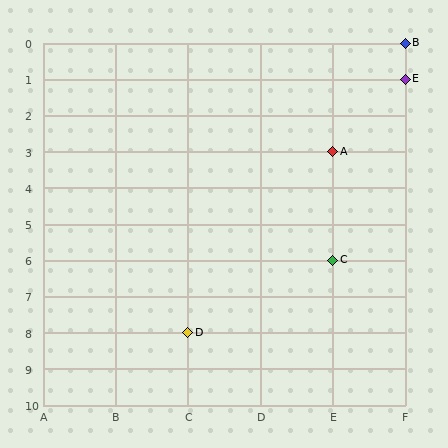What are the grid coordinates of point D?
Point D is at grid coordinates (C, 8).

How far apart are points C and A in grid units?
Points C and A are 3 rows apart.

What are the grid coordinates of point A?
Point A is at grid coordinates (E, 3).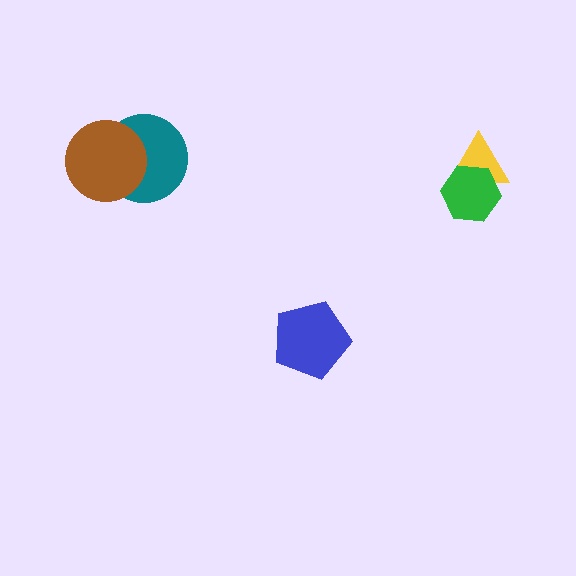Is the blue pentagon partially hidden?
No, no other shape covers it.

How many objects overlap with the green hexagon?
1 object overlaps with the green hexagon.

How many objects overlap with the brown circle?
1 object overlaps with the brown circle.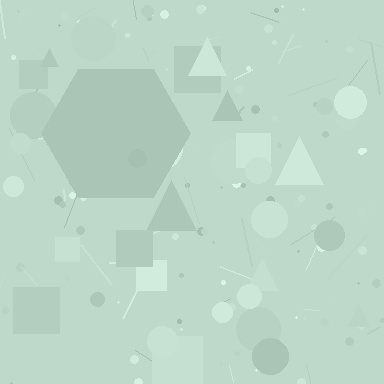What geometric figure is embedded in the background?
A hexagon is embedded in the background.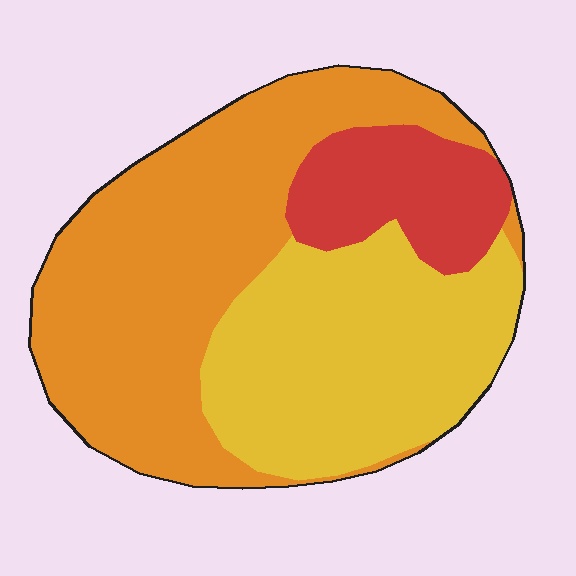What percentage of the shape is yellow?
Yellow covers about 35% of the shape.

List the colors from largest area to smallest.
From largest to smallest: orange, yellow, red.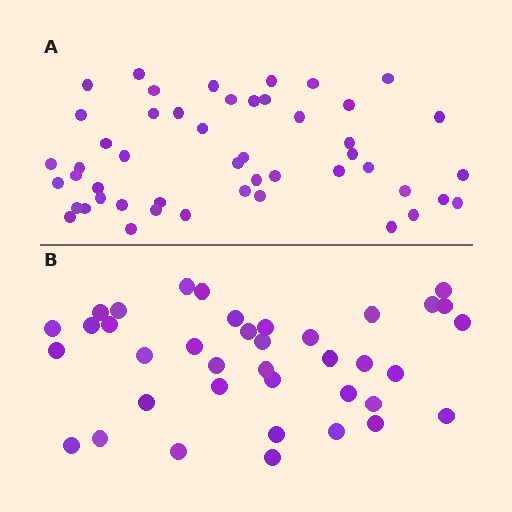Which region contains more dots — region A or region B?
Region A (the top region) has more dots.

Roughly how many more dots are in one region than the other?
Region A has roughly 12 or so more dots than region B.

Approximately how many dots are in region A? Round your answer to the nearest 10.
About 50 dots. (The exact count is 49, which rounds to 50.)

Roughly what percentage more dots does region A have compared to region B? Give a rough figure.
About 30% more.